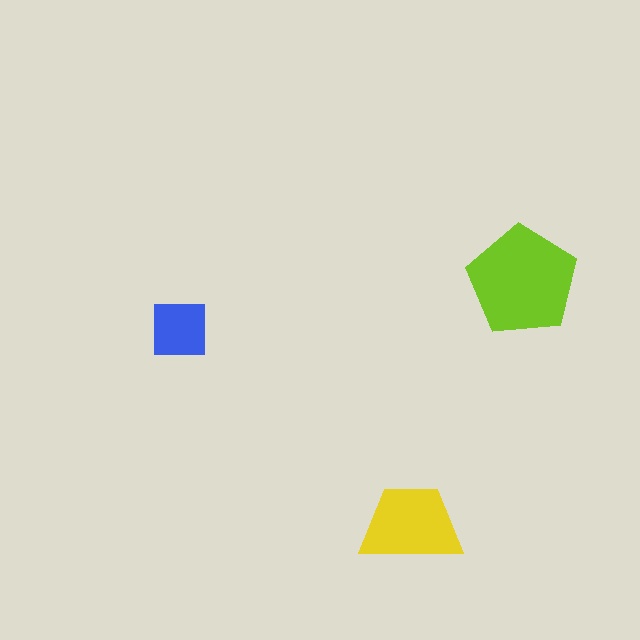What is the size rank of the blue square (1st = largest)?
3rd.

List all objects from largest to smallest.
The lime pentagon, the yellow trapezoid, the blue square.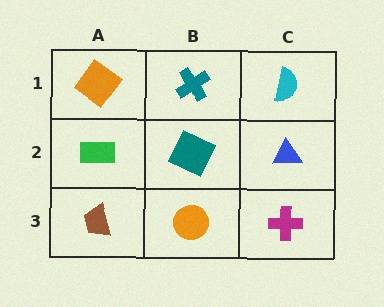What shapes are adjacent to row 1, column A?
A green rectangle (row 2, column A), a teal cross (row 1, column B).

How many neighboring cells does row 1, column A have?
2.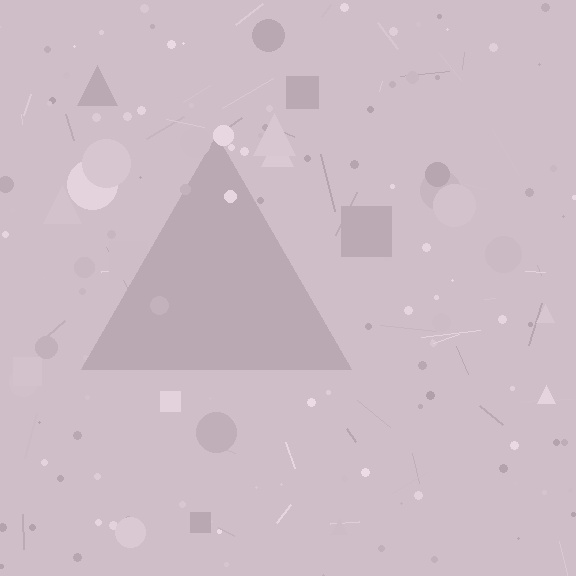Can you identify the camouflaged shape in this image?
The camouflaged shape is a triangle.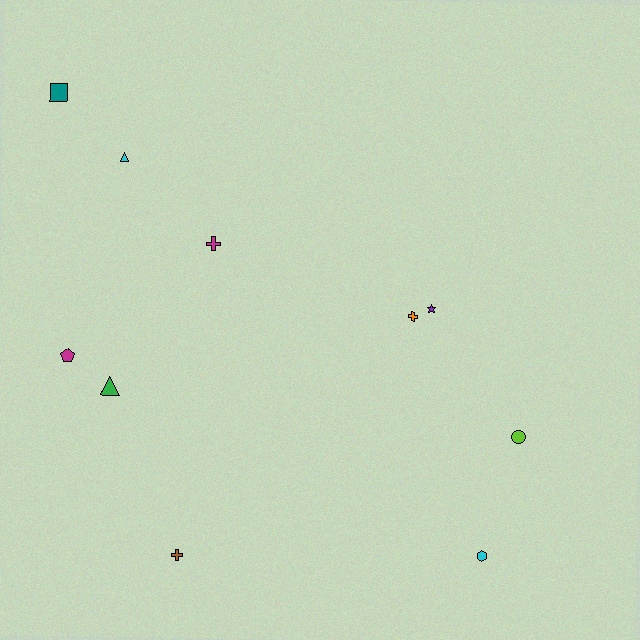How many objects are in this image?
There are 10 objects.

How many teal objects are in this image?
There is 1 teal object.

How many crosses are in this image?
There are 3 crosses.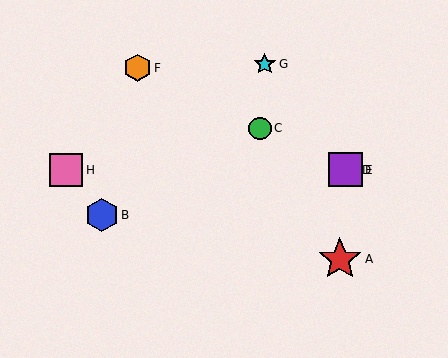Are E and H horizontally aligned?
Yes, both are at y≈170.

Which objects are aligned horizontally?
Objects D, E, H are aligned horizontally.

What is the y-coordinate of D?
Object D is at y≈170.